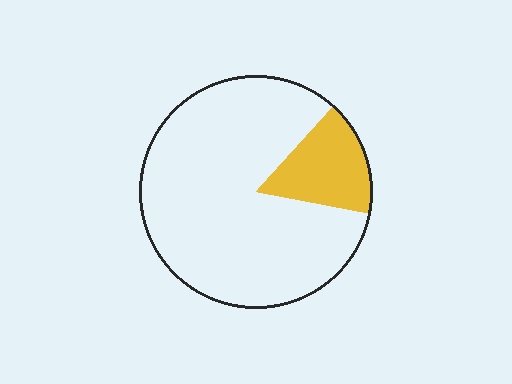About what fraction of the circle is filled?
About one sixth (1/6).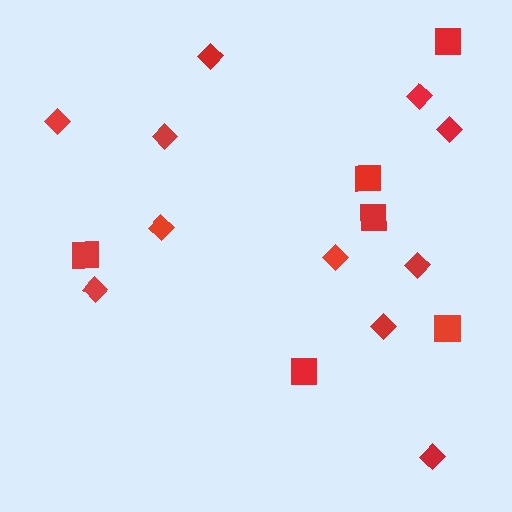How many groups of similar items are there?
There are 2 groups: one group of diamonds (11) and one group of squares (6).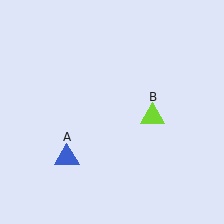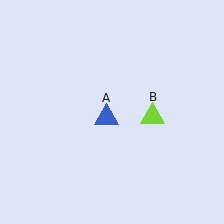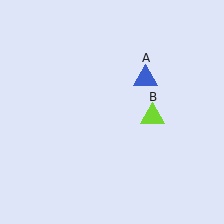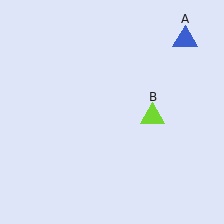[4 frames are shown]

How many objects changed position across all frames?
1 object changed position: blue triangle (object A).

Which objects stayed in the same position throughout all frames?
Lime triangle (object B) remained stationary.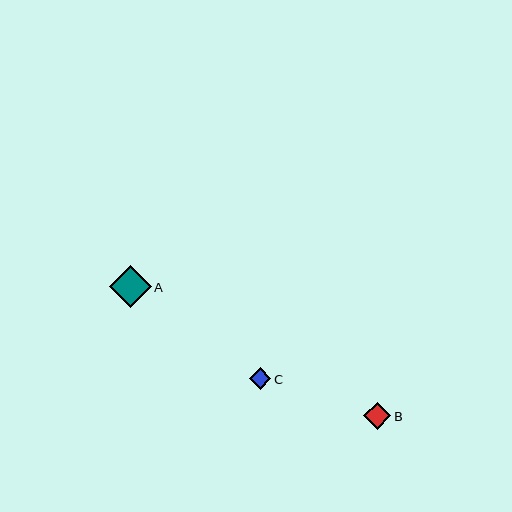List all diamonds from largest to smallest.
From largest to smallest: A, B, C.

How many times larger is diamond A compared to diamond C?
Diamond A is approximately 2.0 times the size of diamond C.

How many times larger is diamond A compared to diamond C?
Diamond A is approximately 2.0 times the size of diamond C.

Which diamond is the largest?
Diamond A is the largest with a size of approximately 42 pixels.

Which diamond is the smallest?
Diamond C is the smallest with a size of approximately 21 pixels.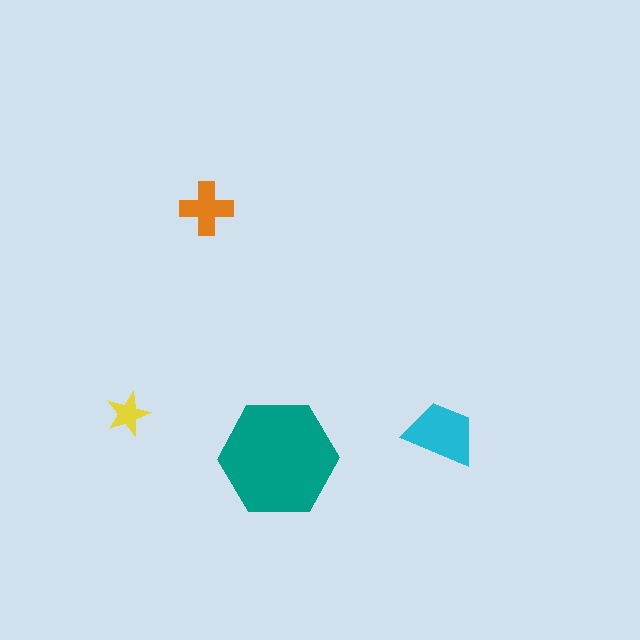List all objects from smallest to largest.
The yellow star, the orange cross, the cyan trapezoid, the teal hexagon.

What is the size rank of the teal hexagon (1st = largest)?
1st.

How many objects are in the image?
There are 4 objects in the image.